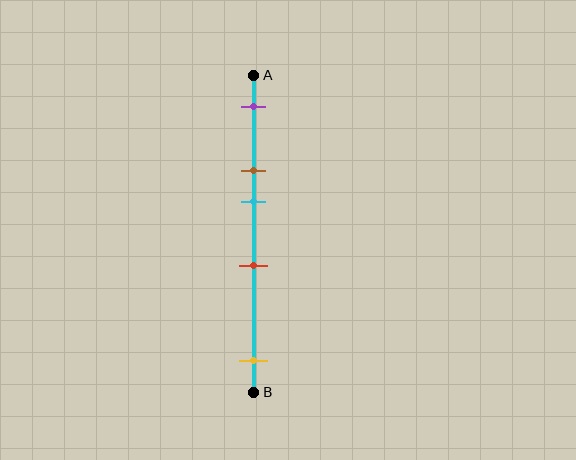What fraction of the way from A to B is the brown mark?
The brown mark is approximately 30% (0.3) of the way from A to B.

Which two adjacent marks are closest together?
The brown and cyan marks are the closest adjacent pair.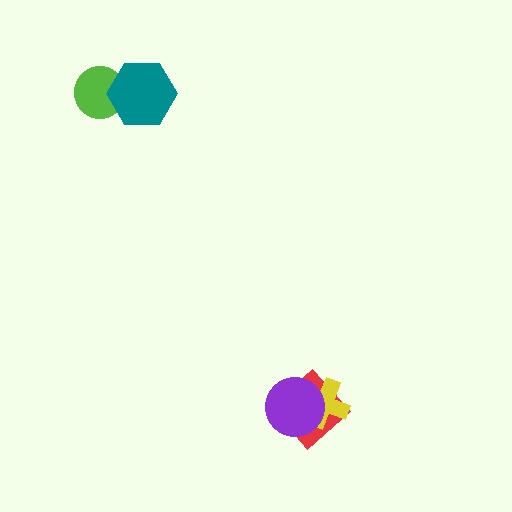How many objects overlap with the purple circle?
2 objects overlap with the purple circle.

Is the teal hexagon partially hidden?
No, no other shape covers it.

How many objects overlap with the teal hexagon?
1 object overlaps with the teal hexagon.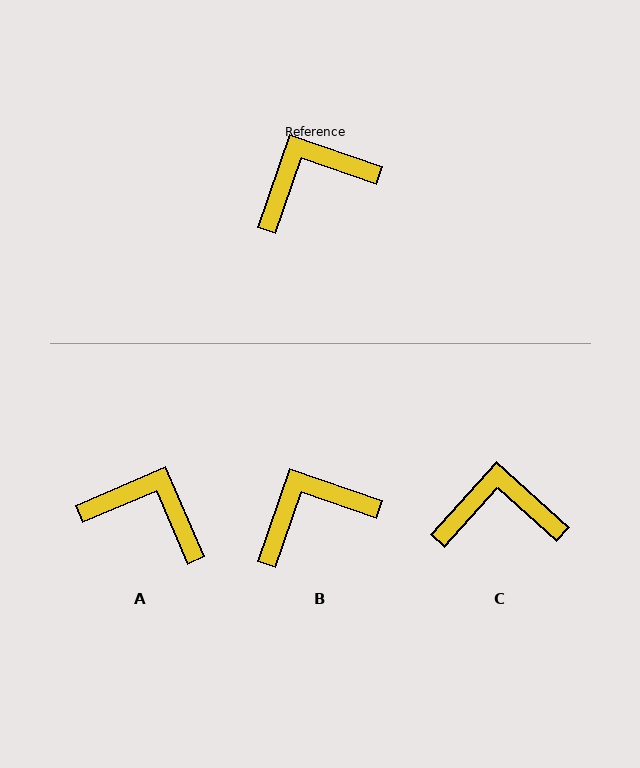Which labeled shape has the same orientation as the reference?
B.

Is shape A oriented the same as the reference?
No, it is off by about 48 degrees.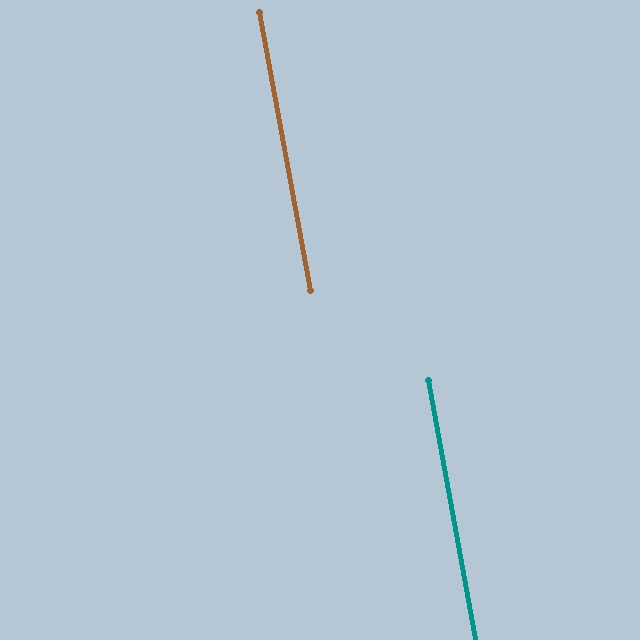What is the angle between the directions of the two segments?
Approximately 0 degrees.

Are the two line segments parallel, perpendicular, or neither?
Parallel — their directions differ by only 0.2°.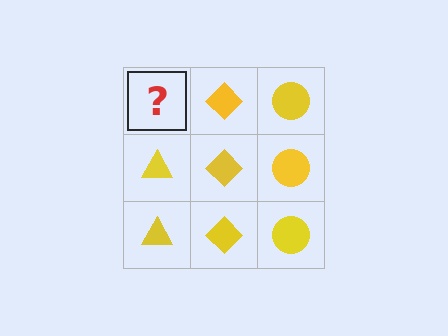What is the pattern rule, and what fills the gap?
The rule is that each column has a consistent shape. The gap should be filled with a yellow triangle.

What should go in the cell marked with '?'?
The missing cell should contain a yellow triangle.